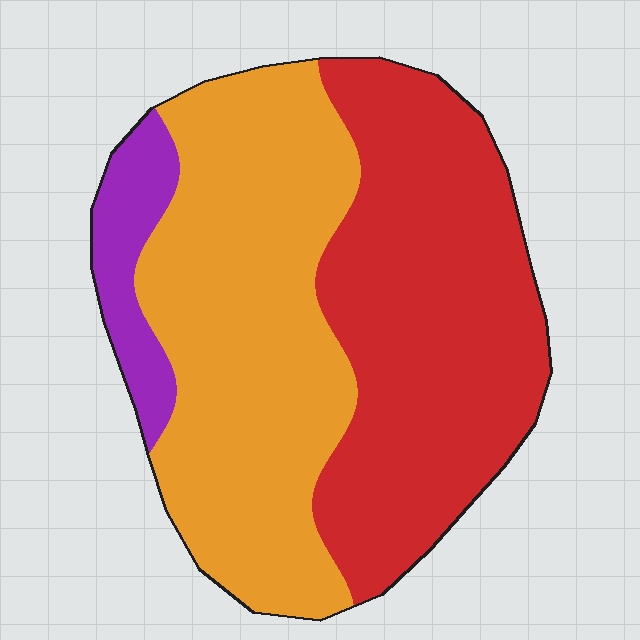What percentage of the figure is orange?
Orange covers around 45% of the figure.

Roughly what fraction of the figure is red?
Red covers roughly 45% of the figure.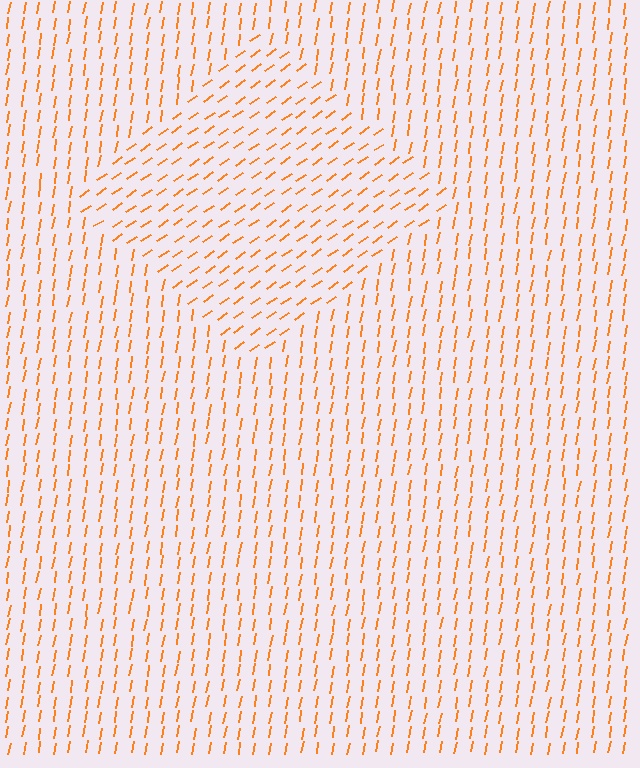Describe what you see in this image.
The image is filled with small orange line segments. A diamond region in the image has lines oriented differently from the surrounding lines, creating a visible texture boundary.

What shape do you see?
I see a diamond.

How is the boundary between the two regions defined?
The boundary is defined purely by a change in line orientation (approximately 45 degrees difference). All lines are the same color and thickness.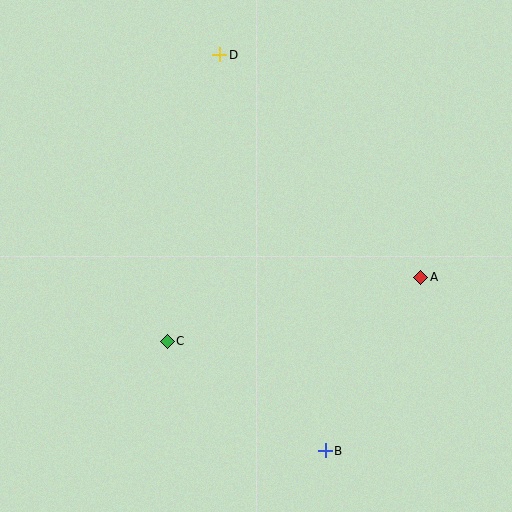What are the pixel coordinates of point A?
Point A is at (421, 277).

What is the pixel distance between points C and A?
The distance between C and A is 261 pixels.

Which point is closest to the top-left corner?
Point D is closest to the top-left corner.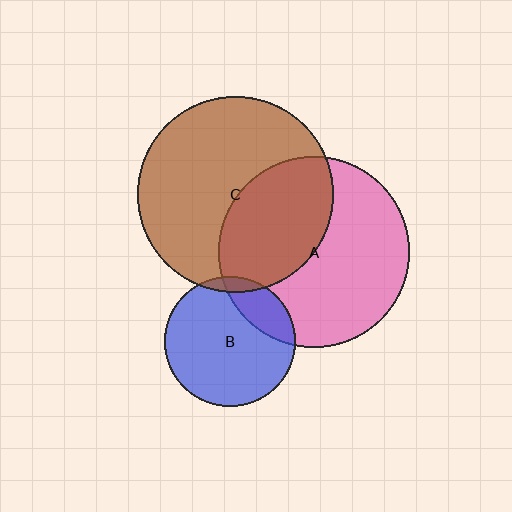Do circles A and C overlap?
Yes.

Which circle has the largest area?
Circle C (brown).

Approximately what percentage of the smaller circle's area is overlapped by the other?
Approximately 40%.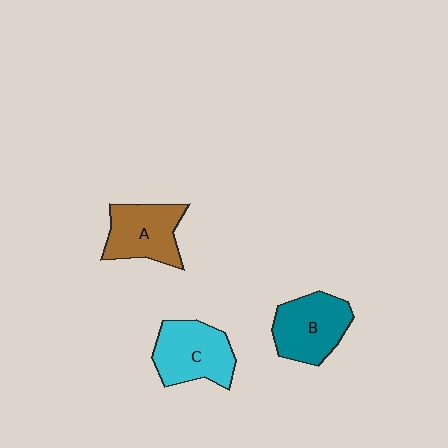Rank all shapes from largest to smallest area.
From largest to smallest: C (cyan), B (teal), A (brown).